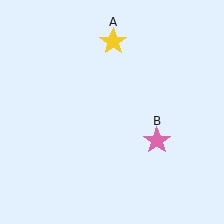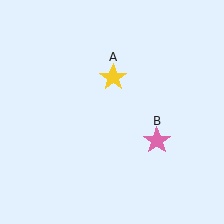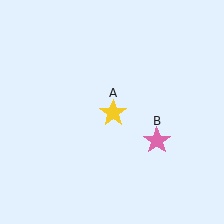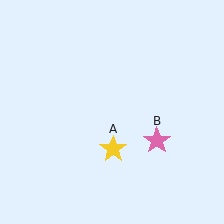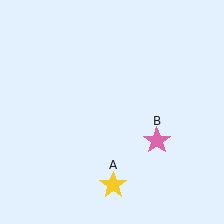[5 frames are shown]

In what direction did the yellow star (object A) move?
The yellow star (object A) moved down.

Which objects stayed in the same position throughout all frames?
Pink star (object B) remained stationary.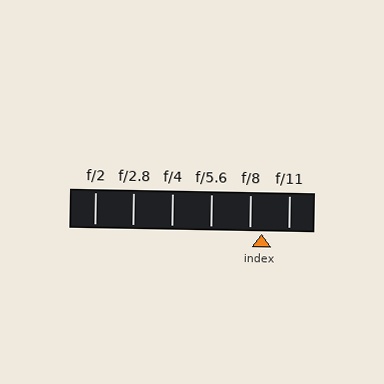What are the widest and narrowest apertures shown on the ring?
The widest aperture shown is f/2 and the narrowest is f/11.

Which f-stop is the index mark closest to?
The index mark is closest to f/8.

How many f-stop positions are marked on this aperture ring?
There are 6 f-stop positions marked.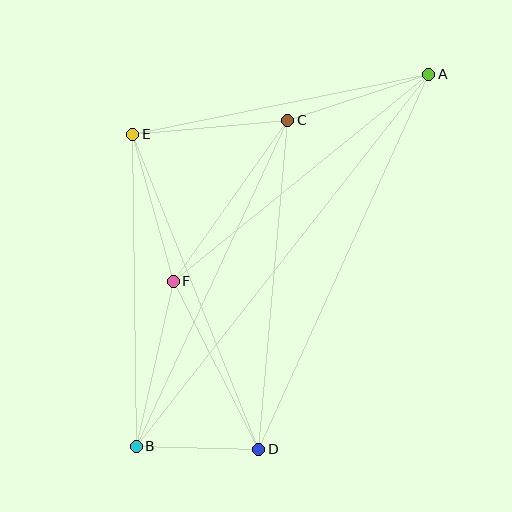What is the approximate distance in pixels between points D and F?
The distance between D and F is approximately 189 pixels.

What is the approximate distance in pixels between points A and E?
The distance between A and E is approximately 302 pixels.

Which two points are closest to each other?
Points B and D are closest to each other.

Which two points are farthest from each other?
Points A and B are farthest from each other.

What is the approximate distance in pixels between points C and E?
The distance between C and E is approximately 155 pixels.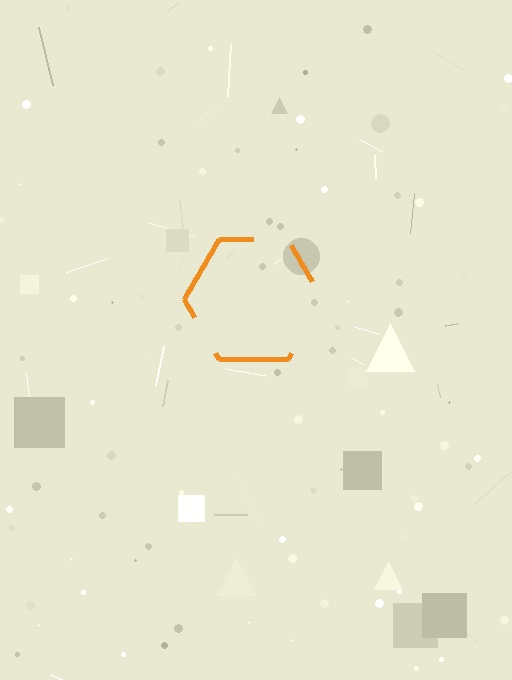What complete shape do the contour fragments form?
The contour fragments form a hexagon.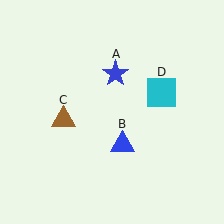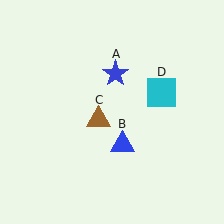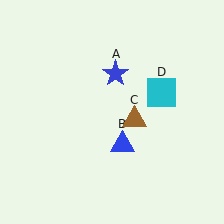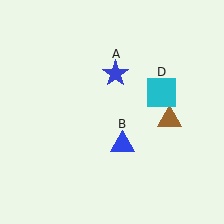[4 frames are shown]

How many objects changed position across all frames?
1 object changed position: brown triangle (object C).